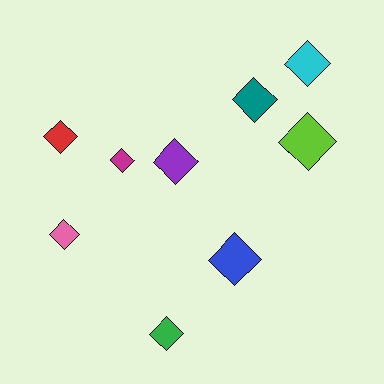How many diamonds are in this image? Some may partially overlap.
There are 9 diamonds.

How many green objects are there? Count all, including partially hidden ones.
There is 1 green object.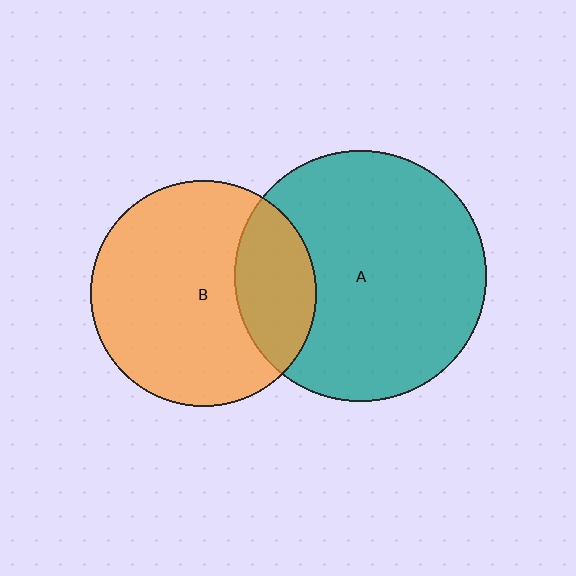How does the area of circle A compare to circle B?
Approximately 1.2 times.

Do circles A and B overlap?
Yes.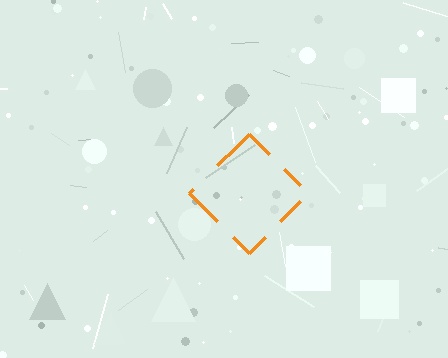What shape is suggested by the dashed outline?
The dashed outline suggests a diamond.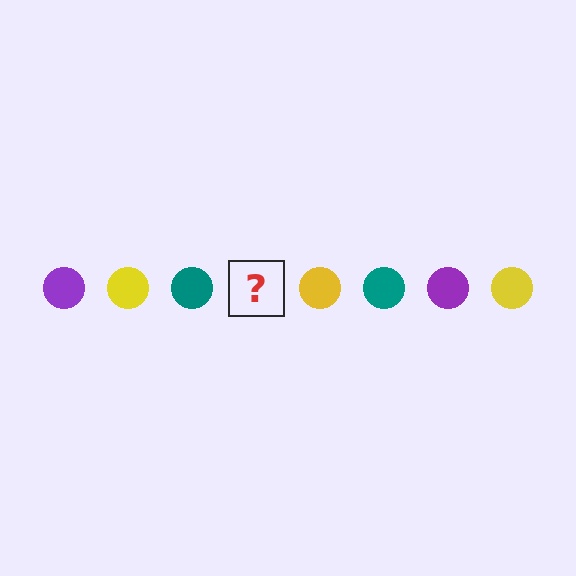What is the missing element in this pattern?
The missing element is a purple circle.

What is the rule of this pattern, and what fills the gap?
The rule is that the pattern cycles through purple, yellow, teal circles. The gap should be filled with a purple circle.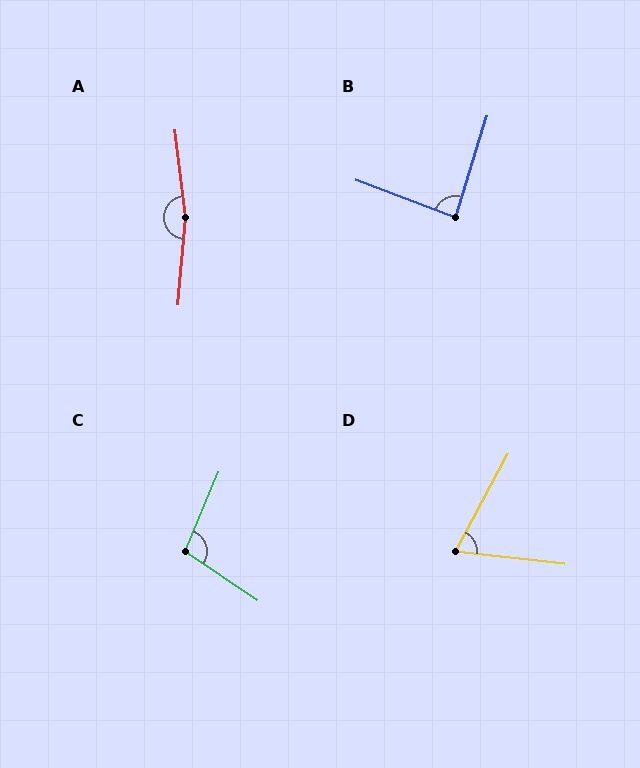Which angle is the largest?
A, at approximately 169 degrees.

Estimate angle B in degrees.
Approximately 87 degrees.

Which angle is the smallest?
D, at approximately 68 degrees.